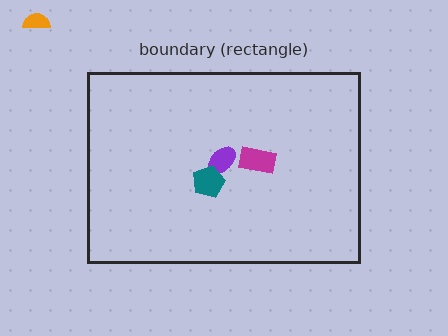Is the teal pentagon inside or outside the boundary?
Inside.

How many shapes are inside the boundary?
3 inside, 1 outside.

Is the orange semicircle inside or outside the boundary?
Outside.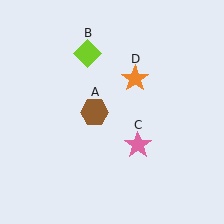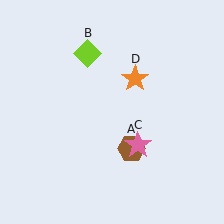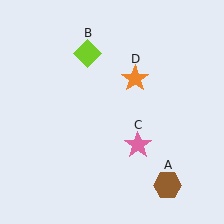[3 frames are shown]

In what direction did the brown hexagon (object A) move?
The brown hexagon (object A) moved down and to the right.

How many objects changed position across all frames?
1 object changed position: brown hexagon (object A).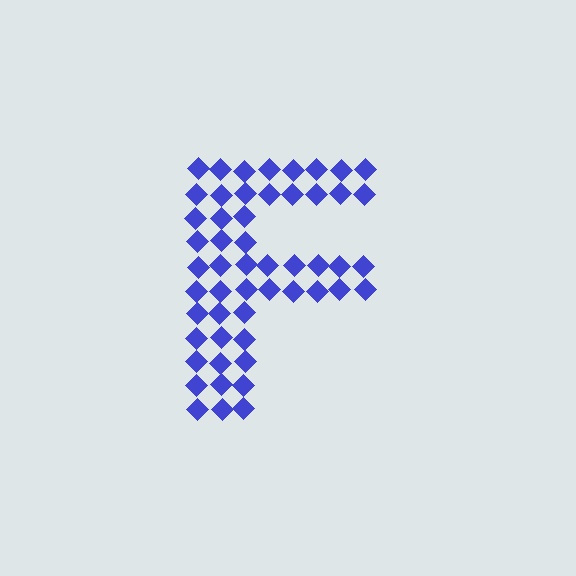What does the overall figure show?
The overall figure shows the letter F.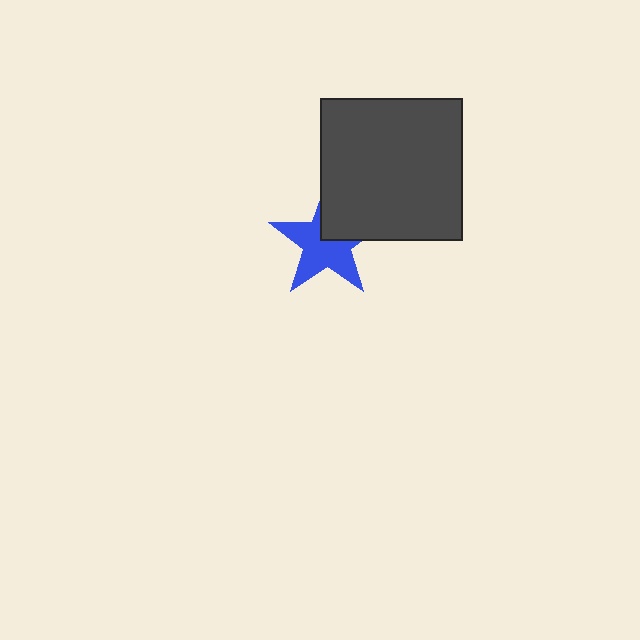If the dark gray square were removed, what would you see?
You would see the complete blue star.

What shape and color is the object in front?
The object in front is a dark gray square.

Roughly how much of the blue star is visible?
About half of it is visible (roughly 64%).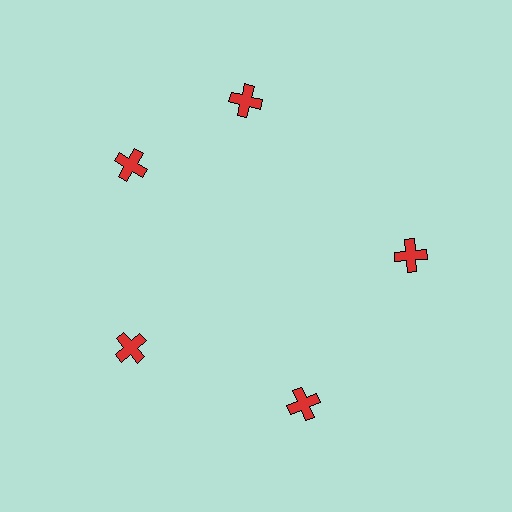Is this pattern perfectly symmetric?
No. The 5 red crosses are arranged in a ring, but one element near the 1 o'clock position is rotated out of alignment along the ring, breaking the 5-fold rotational symmetry.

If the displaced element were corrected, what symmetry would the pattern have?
It would have 5-fold rotational symmetry — the pattern would map onto itself every 72 degrees.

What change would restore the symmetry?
The symmetry would be restored by rotating it back into even spacing with its neighbors so that all 5 crosses sit at equal angles and equal distance from the center.